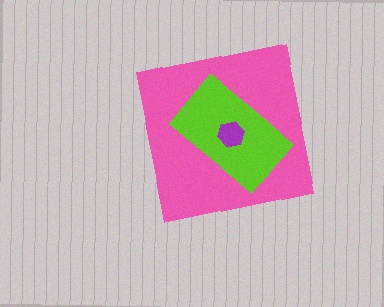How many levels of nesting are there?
3.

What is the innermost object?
The purple hexagon.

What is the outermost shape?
The pink square.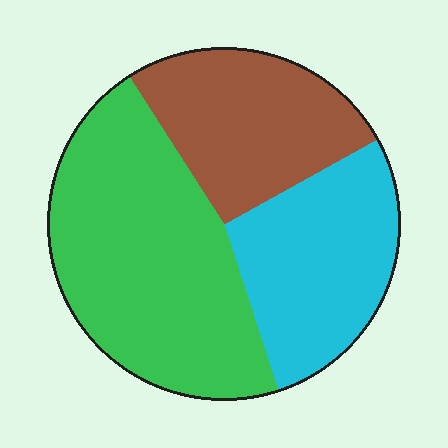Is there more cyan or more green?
Green.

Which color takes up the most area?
Green, at roughly 45%.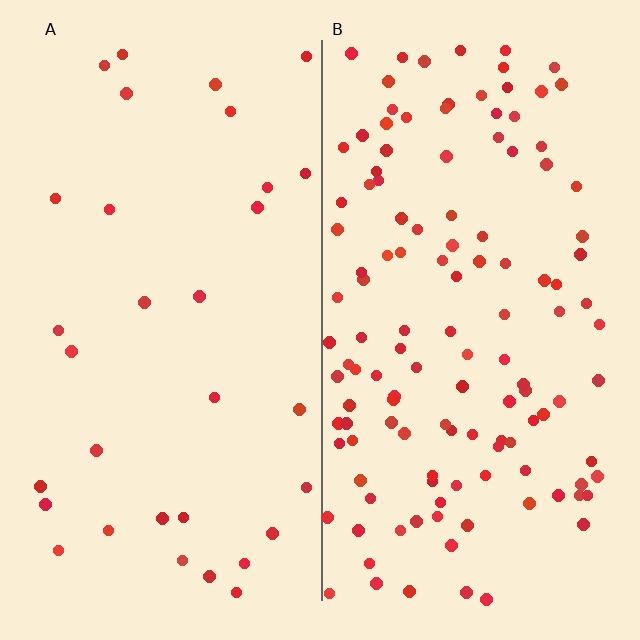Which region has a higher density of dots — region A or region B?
B (the right).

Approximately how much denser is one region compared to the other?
Approximately 4.0× — region B over region A.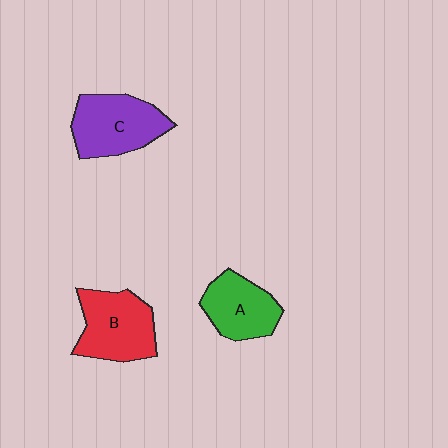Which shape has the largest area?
Shape C (purple).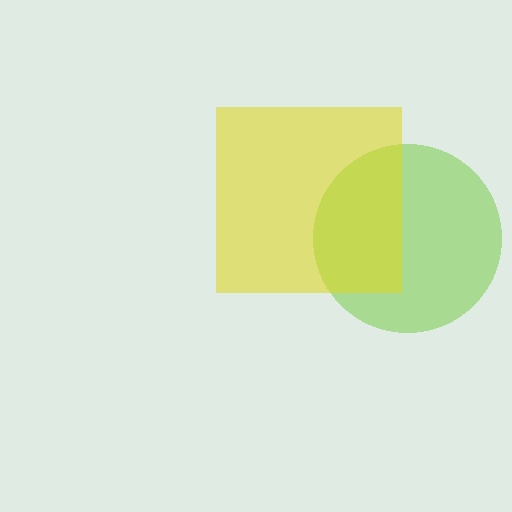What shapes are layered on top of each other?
The layered shapes are: a lime circle, a yellow square.